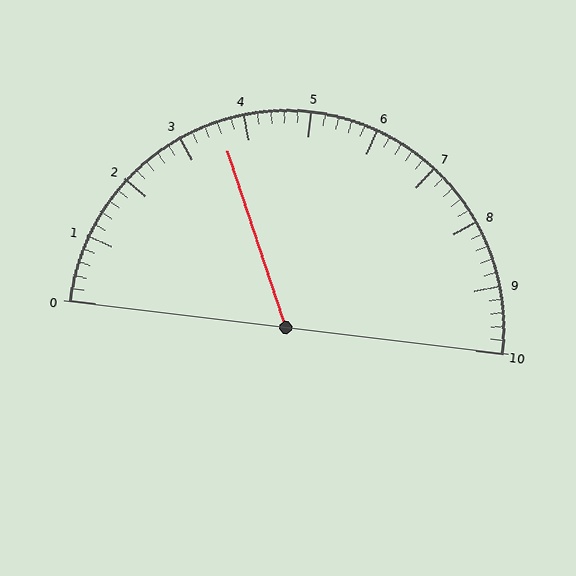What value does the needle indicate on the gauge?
The needle indicates approximately 3.6.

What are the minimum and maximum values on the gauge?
The gauge ranges from 0 to 10.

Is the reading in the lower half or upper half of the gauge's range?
The reading is in the lower half of the range (0 to 10).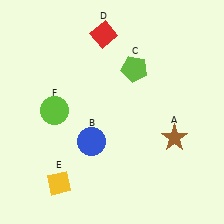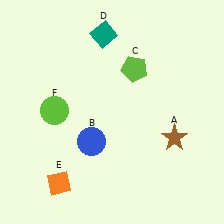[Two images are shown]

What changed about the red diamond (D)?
In Image 1, D is red. In Image 2, it changed to teal.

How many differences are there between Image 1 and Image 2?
There are 2 differences between the two images.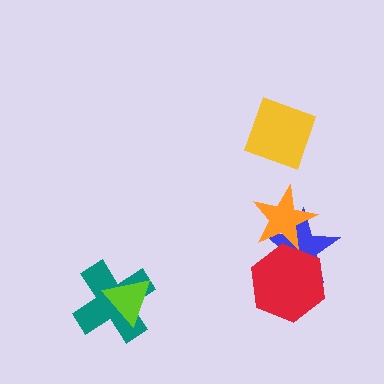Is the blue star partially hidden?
Yes, it is partially covered by another shape.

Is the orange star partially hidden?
No, no other shape covers it.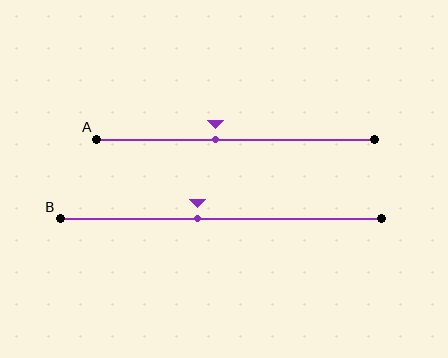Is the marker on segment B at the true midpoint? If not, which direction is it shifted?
No, the marker on segment B is shifted to the left by about 7% of the segment length.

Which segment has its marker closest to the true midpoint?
Segment B has its marker closest to the true midpoint.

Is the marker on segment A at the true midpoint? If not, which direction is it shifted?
No, the marker on segment A is shifted to the left by about 7% of the segment length.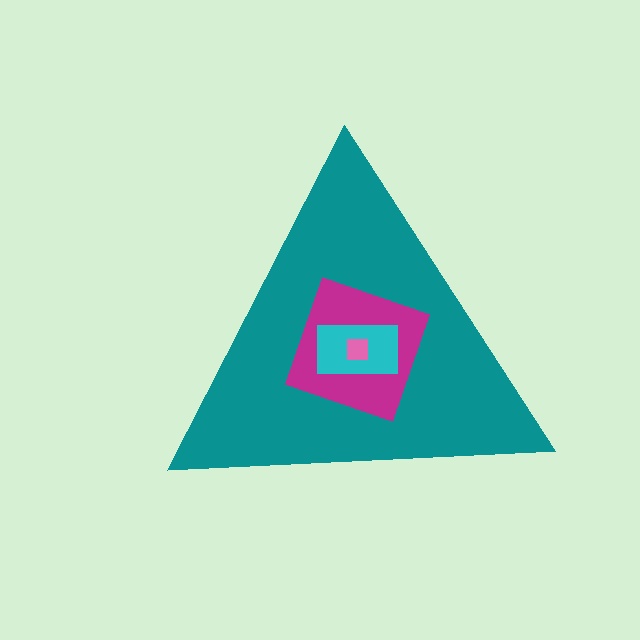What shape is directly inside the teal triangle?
The magenta diamond.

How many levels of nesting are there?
4.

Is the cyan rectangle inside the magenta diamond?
Yes.